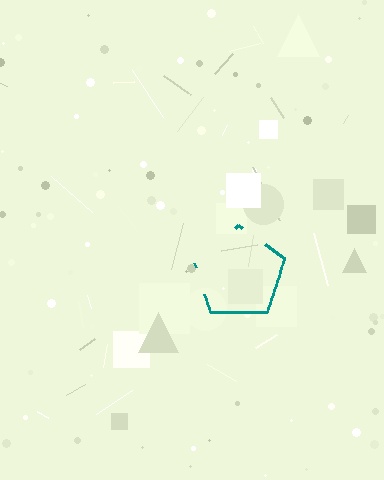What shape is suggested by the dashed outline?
The dashed outline suggests a pentagon.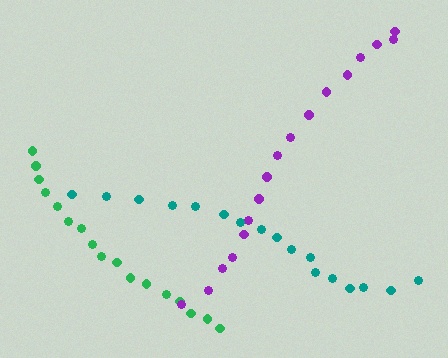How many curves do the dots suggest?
There are 3 distinct paths.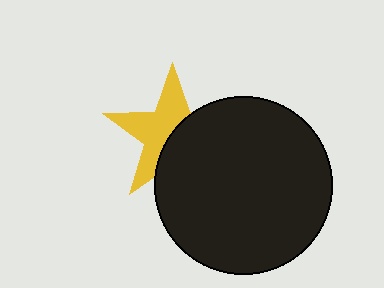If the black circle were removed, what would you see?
You would see the complete yellow star.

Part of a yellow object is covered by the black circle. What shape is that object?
It is a star.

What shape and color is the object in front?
The object in front is a black circle.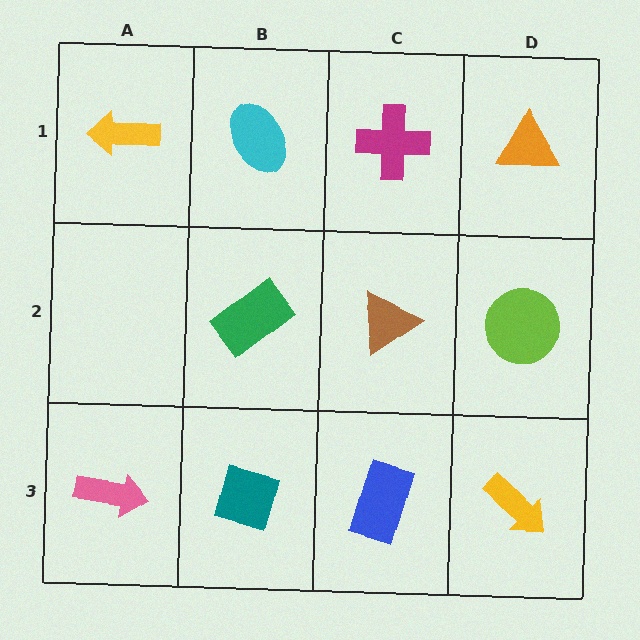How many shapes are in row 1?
4 shapes.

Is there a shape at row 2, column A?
No, that cell is empty.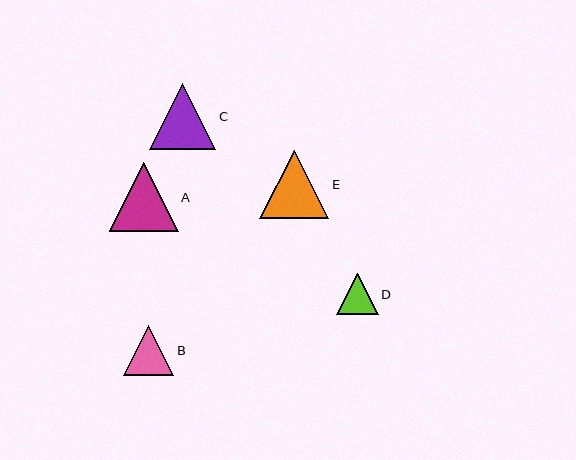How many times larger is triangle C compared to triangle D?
Triangle C is approximately 1.6 times the size of triangle D.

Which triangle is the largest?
Triangle A is the largest with a size of approximately 69 pixels.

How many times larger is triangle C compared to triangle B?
Triangle C is approximately 1.3 times the size of triangle B.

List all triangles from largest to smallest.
From largest to smallest: A, E, C, B, D.